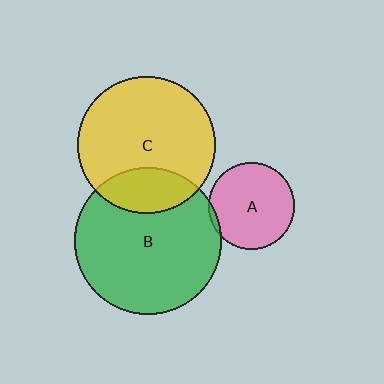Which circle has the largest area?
Circle B (green).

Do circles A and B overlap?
Yes.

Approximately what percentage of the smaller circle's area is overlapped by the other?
Approximately 5%.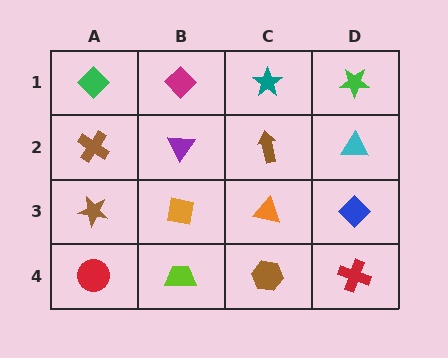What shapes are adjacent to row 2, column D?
A green star (row 1, column D), a blue diamond (row 3, column D), a brown arrow (row 2, column C).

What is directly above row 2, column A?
A green diamond.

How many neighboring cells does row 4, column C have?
3.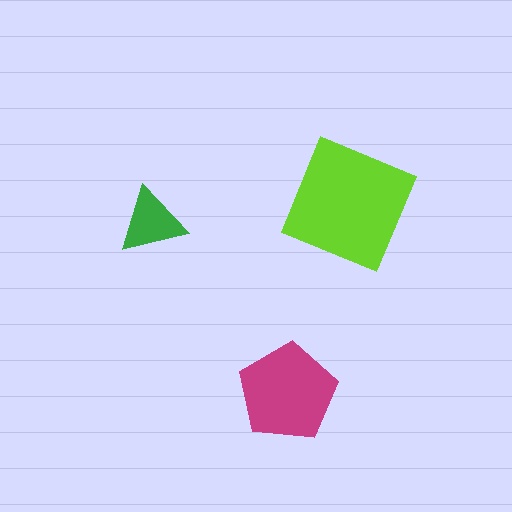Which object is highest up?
The lime square is topmost.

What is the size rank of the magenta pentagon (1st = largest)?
2nd.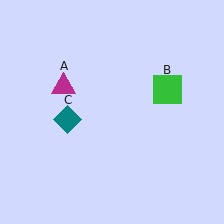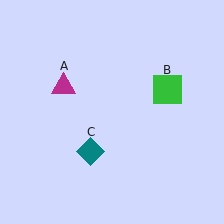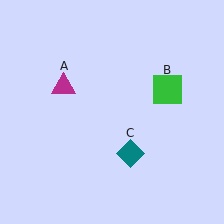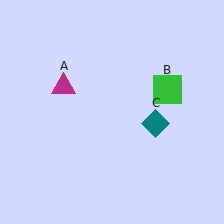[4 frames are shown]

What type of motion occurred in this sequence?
The teal diamond (object C) rotated counterclockwise around the center of the scene.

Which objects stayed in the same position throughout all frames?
Magenta triangle (object A) and green square (object B) remained stationary.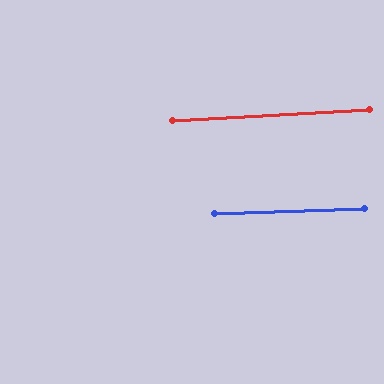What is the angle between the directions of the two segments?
Approximately 1 degree.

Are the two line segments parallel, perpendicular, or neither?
Parallel — their directions differ by only 1.4°.